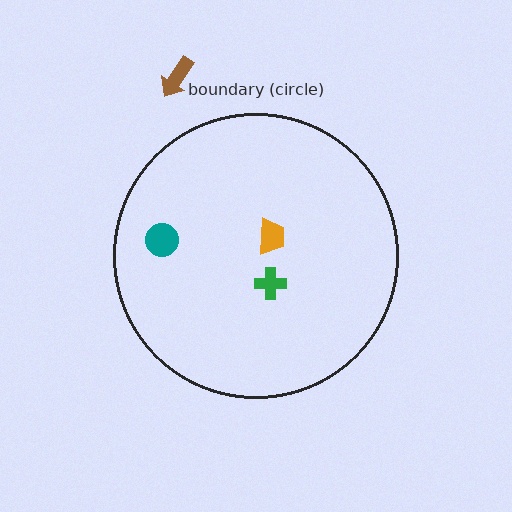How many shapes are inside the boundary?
3 inside, 1 outside.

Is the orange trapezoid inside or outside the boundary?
Inside.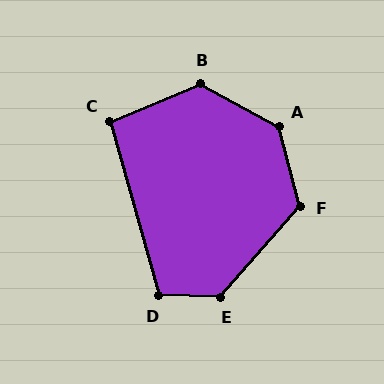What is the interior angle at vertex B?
Approximately 129 degrees (obtuse).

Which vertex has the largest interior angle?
A, at approximately 133 degrees.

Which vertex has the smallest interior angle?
C, at approximately 97 degrees.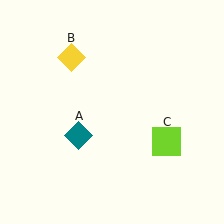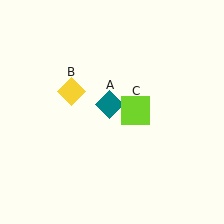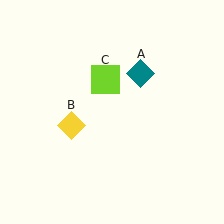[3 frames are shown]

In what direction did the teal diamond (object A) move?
The teal diamond (object A) moved up and to the right.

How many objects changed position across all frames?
3 objects changed position: teal diamond (object A), yellow diamond (object B), lime square (object C).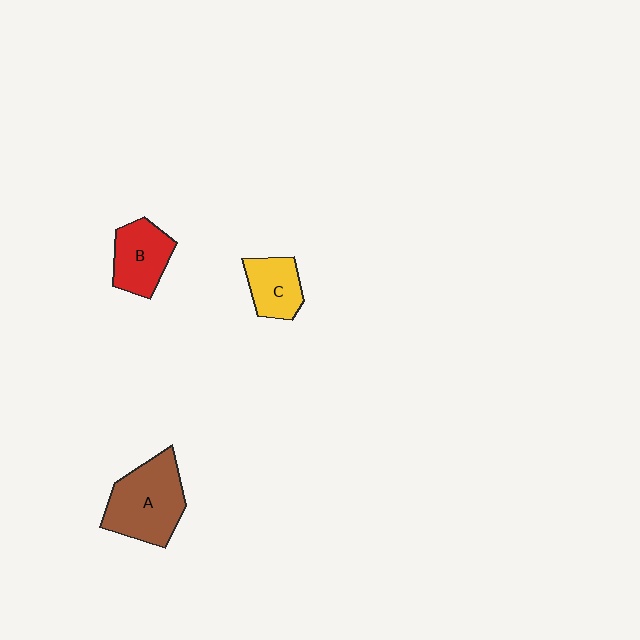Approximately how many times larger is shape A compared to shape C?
Approximately 1.8 times.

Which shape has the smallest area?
Shape C (yellow).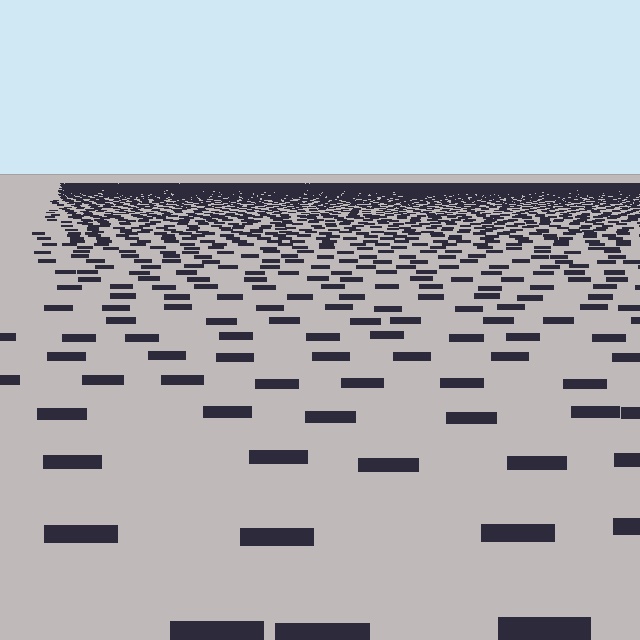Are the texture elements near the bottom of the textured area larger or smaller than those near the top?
Larger. Near the bottom, elements are closer to the viewer and appear at a bigger on-screen size.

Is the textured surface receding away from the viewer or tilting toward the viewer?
The surface is receding away from the viewer. Texture elements get smaller and denser toward the top.